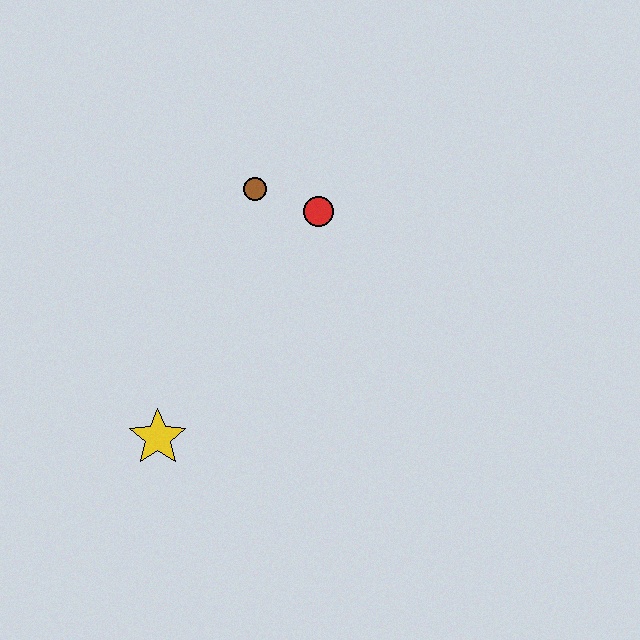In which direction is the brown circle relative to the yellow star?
The brown circle is above the yellow star.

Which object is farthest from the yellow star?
The red circle is farthest from the yellow star.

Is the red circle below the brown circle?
Yes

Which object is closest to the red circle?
The brown circle is closest to the red circle.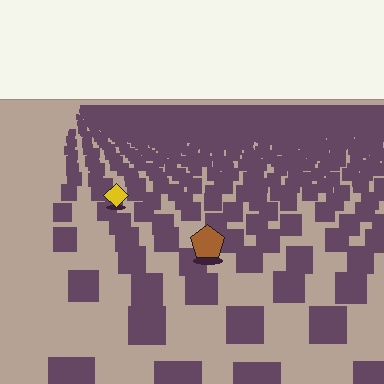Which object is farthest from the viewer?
The yellow diamond is farthest from the viewer. It appears smaller and the ground texture around it is denser.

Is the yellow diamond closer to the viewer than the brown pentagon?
No. The brown pentagon is closer — you can tell from the texture gradient: the ground texture is coarser near it.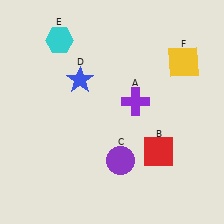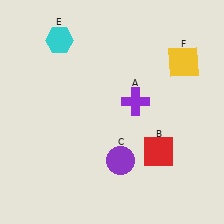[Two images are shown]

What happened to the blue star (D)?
The blue star (D) was removed in Image 2. It was in the top-left area of Image 1.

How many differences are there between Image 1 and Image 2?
There is 1 difference between the two images.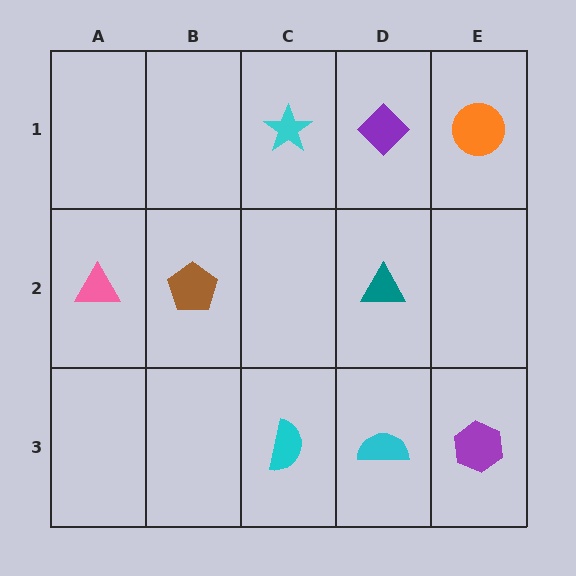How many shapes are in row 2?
3 shapes.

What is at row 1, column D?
A purple diamond.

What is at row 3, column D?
A cyan semicircle.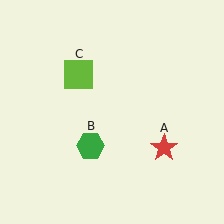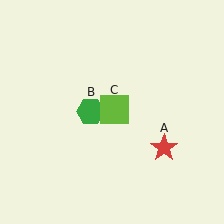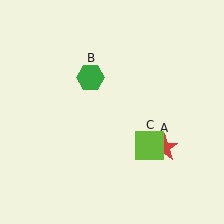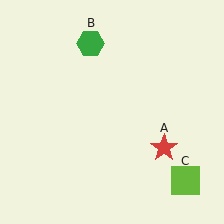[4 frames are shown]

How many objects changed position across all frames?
2 objects changed position: green hexagon (object B), lime square (object C).